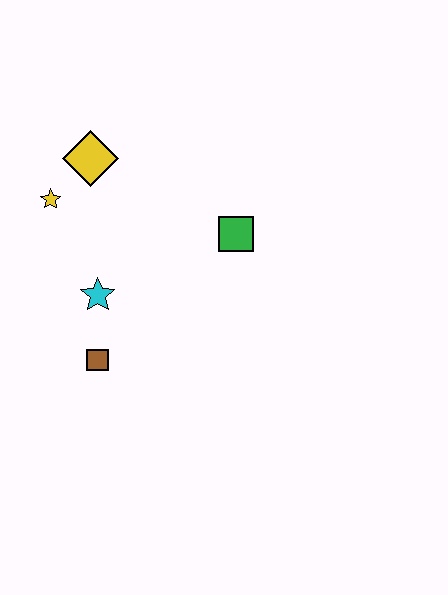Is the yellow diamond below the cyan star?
No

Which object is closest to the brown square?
The cyan star is closest to the brown square.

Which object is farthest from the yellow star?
The green square is farthest from the yellow star.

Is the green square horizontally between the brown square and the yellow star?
No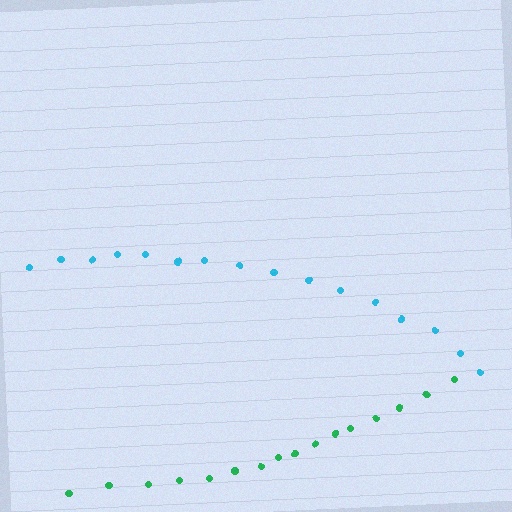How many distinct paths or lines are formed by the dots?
There are 2 distinct paths.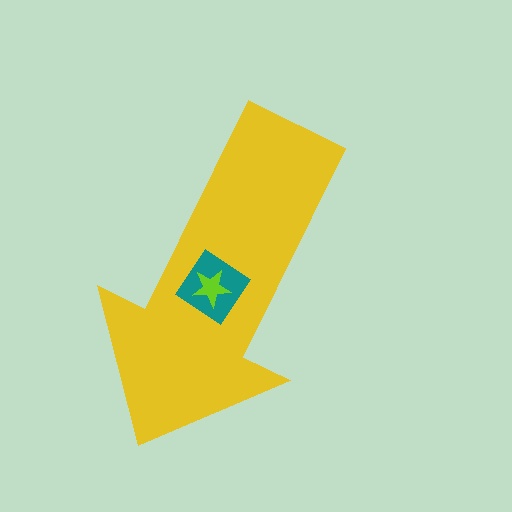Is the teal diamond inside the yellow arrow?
Yes.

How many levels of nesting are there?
3.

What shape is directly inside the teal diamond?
The lime star.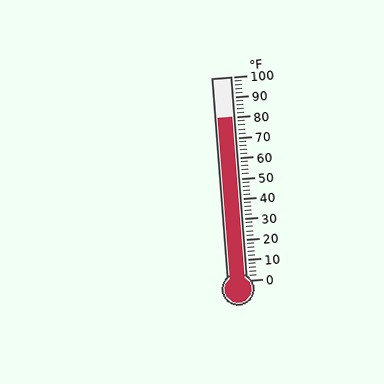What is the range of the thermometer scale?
The thermometer scale ranges from 0°F to 100°F.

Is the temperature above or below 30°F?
The temperature is above 30°F.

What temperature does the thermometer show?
The thermometer shows approximately 80°F.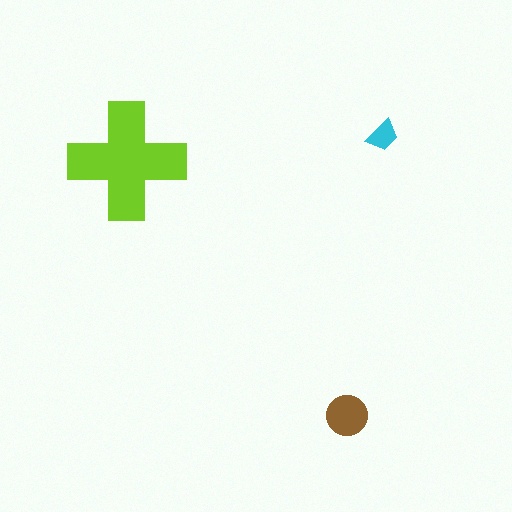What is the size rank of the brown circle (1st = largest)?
2nd.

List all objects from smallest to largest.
The cyan trapezoid, the brown circle, the lime cross.